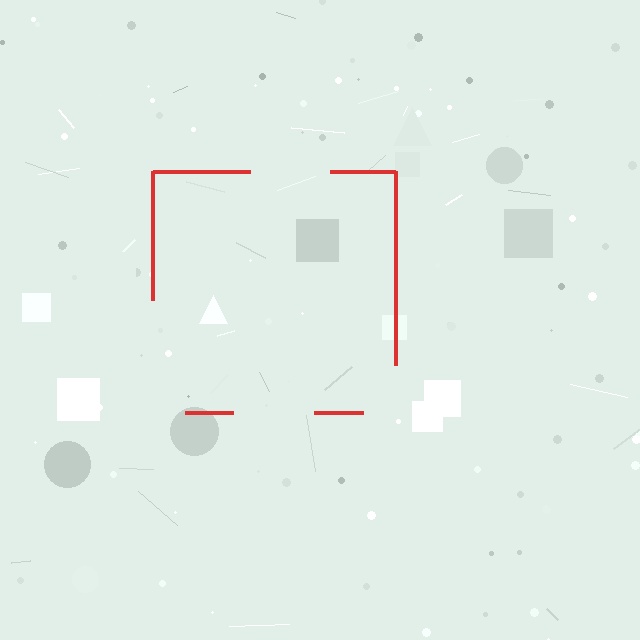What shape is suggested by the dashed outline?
The dashed outline suggests a square.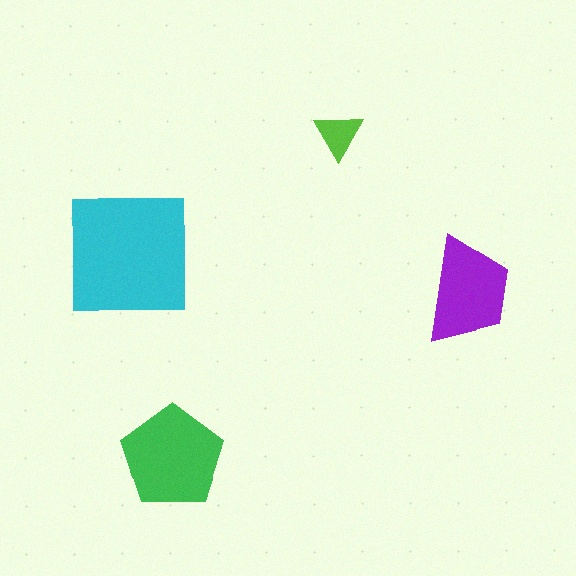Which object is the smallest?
The lime triangle.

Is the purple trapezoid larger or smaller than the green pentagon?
Smaller.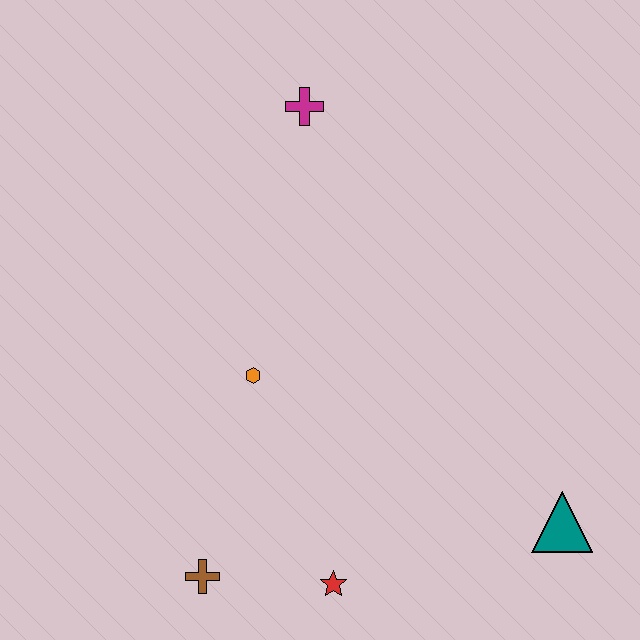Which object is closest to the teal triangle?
The red star is closest to the teal triangle.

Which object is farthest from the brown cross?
The magenta cross is farthest from the brown cross.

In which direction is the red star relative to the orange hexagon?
The red star is below the orange hexagon.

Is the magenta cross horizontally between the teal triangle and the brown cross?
Yes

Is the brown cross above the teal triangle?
No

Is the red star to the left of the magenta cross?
No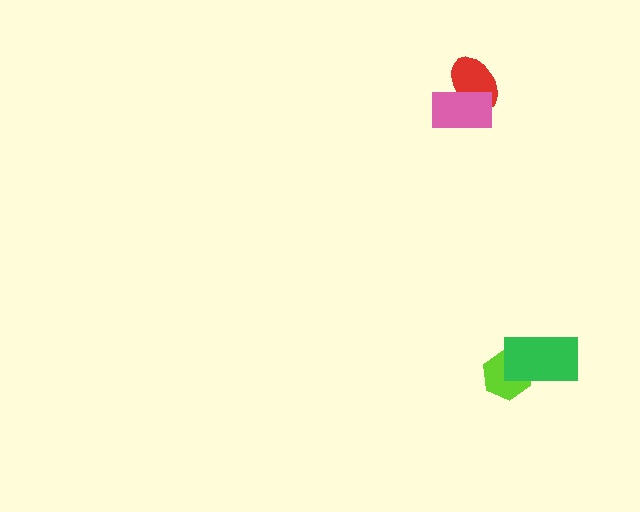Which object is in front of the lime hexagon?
The green rectangle is in front of the lime hexagon.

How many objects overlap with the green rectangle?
1 object overlaps with the green rectangle.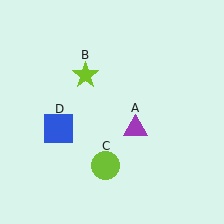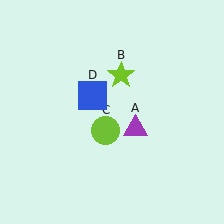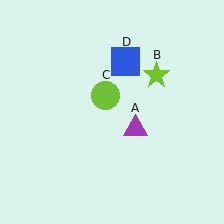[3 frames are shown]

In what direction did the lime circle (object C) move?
The lime circle (object C) moved up.